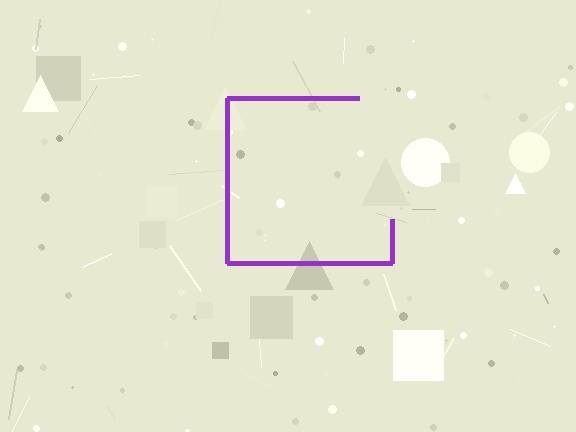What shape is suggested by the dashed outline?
The dashed outline suggests a square.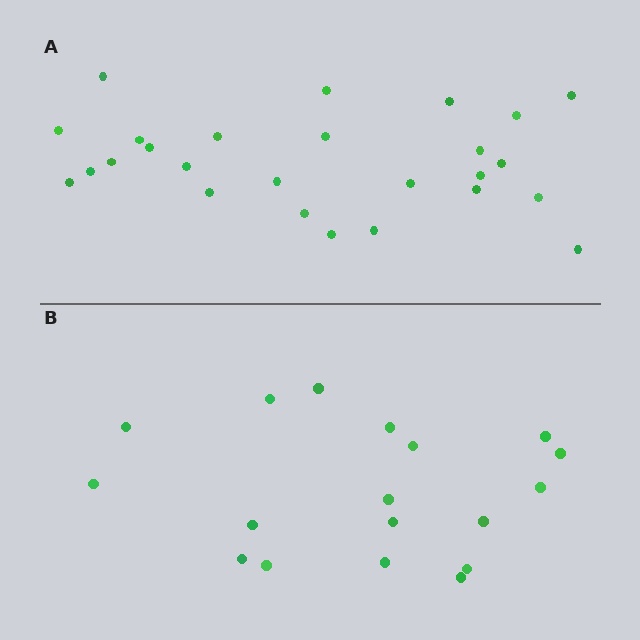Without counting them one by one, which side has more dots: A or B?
Region A (the top region) has more dots.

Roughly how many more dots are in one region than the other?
Region A has roughly 8 or so more dots than region B.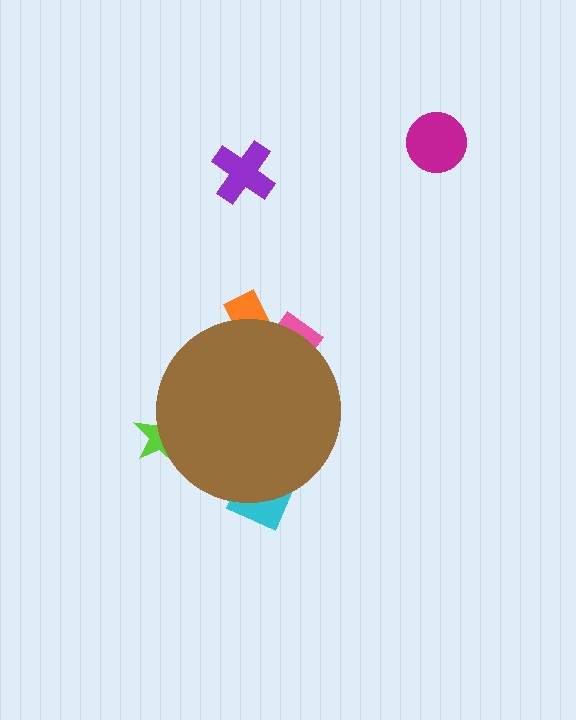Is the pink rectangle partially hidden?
Yes, the pink rectangle is partially hidden behind the brown circle.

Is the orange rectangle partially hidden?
Yes, the orange rectangle is partially hidden behind the brown circle.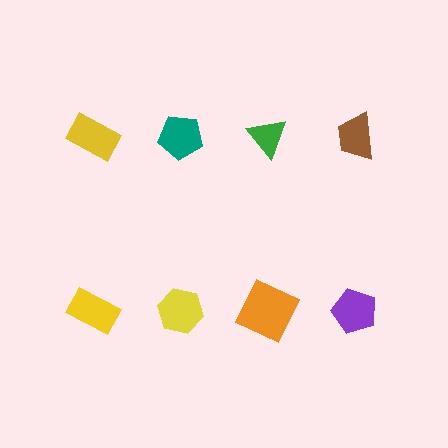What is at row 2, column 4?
A purple pentagon.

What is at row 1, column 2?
A teal pentagon.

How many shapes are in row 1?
4 shapes.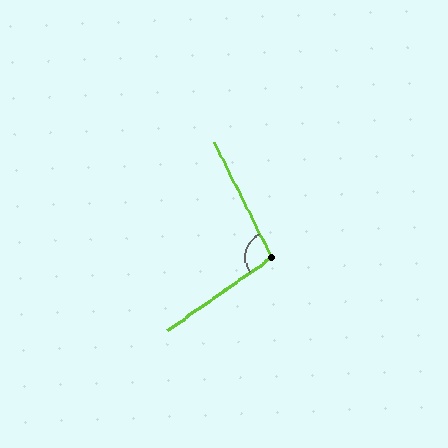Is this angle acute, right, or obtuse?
It is obtuse.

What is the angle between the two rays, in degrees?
Approximately 99 degrees.